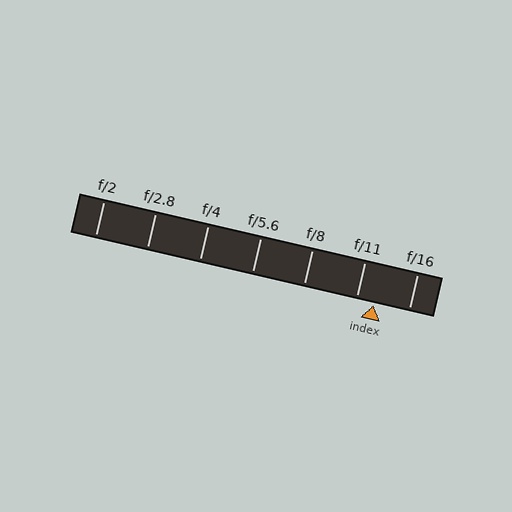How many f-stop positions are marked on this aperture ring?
There are 7 f-stop positions marked.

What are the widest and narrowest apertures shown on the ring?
The widest aperture shown is f/2 and the narrowest is f/16.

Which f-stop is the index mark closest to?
The index mark is closest to f/11.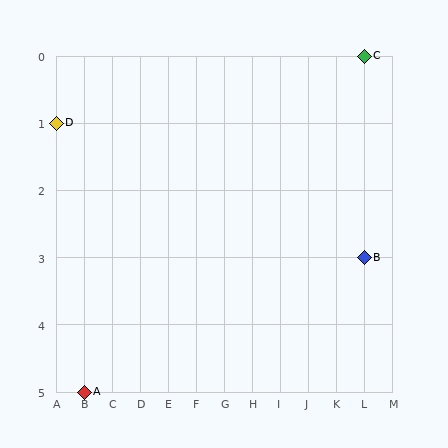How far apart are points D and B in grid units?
Points D and B are 11 columns and 2 rows apart (about 11.2 grid units diagonally).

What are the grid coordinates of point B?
Point B is at grid coordinates (L, 3).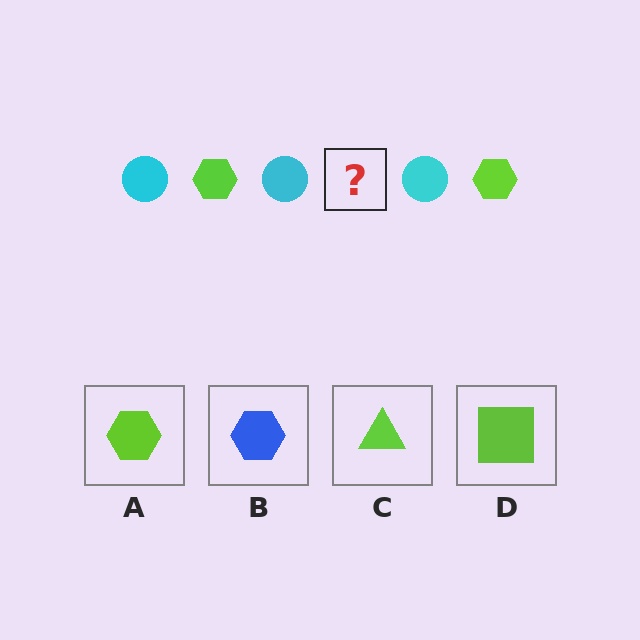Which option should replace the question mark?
Option A.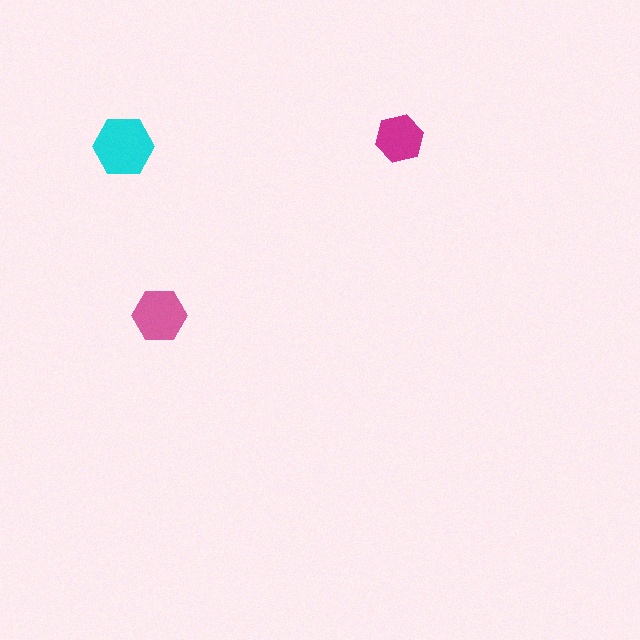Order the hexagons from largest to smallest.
the cyan one, the pink one, the magenta one.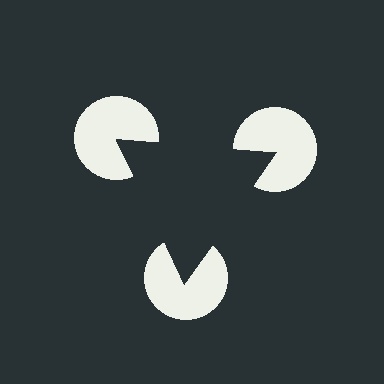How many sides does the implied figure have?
3 sides.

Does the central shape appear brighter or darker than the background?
It typically appears slightly darker than the background, even though no actual brightness change is drawn.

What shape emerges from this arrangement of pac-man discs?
An illusory triangle — its edges are inferred from the aligned wedge cuts in the pac-man discs, not physically drawn.